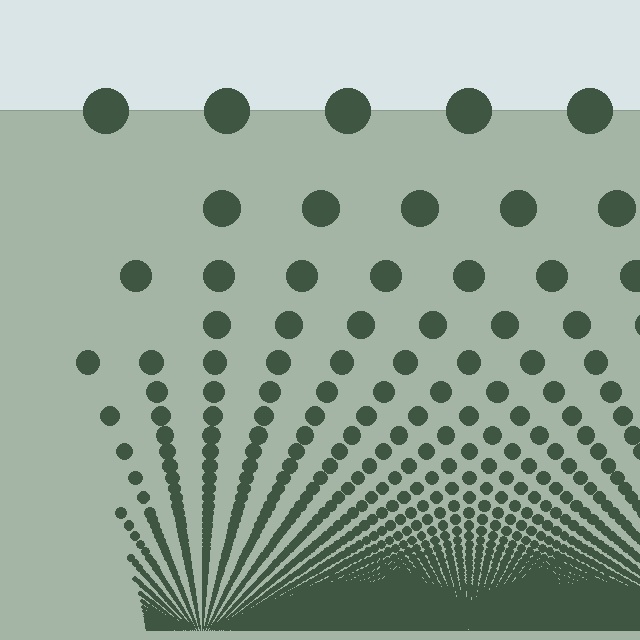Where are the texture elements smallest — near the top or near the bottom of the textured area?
Near the bottom.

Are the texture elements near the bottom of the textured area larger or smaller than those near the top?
Smaller. The gradient is inverted — elements near the bottom are smaller and denser.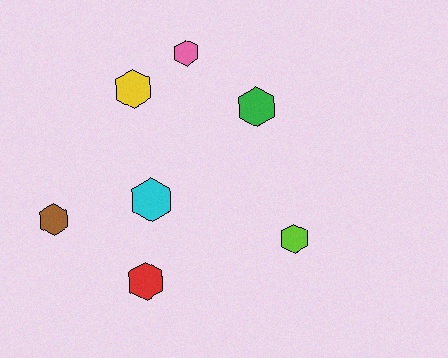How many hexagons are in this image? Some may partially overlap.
There are 7 hexagons.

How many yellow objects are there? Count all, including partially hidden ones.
There is 1 yellow object.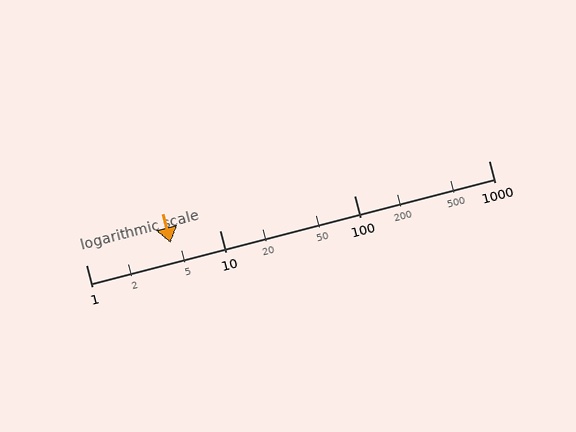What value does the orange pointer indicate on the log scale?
The pointer indicates approximately 4.3.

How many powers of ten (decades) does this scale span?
The scale spans 3 decades, from 1 to 1000.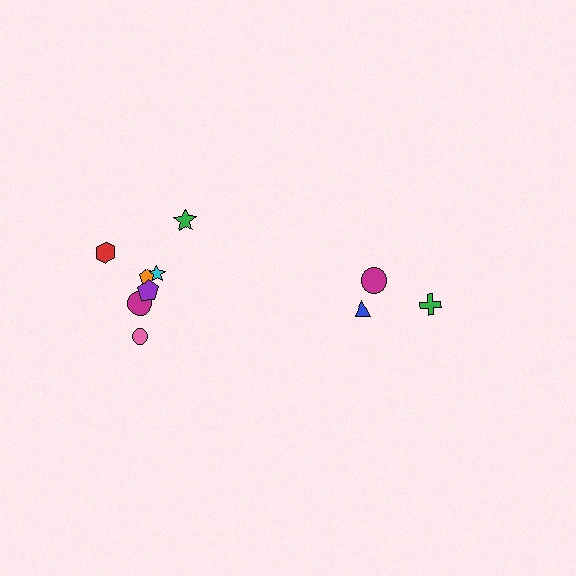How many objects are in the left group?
There are 7 objects.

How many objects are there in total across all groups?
There are 10 objects.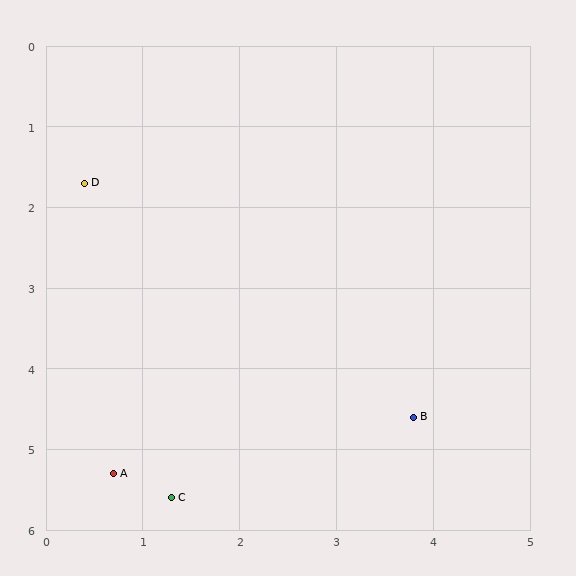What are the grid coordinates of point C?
Point C is at approximately (1.3, 5.6).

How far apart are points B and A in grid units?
Points B and A are about 3.2 grid units apart.